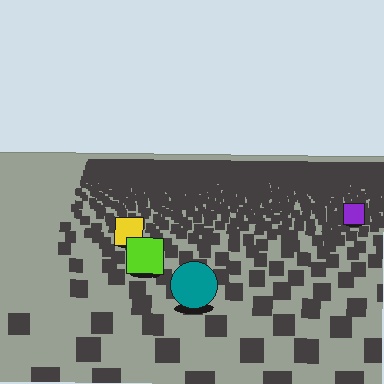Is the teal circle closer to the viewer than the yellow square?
Yes. The teal circle is closer — you can tell from the texture gradient: the ground texture is coarser near it.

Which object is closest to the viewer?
The teal circle is closest. The texture marks near it are larger and more spread out.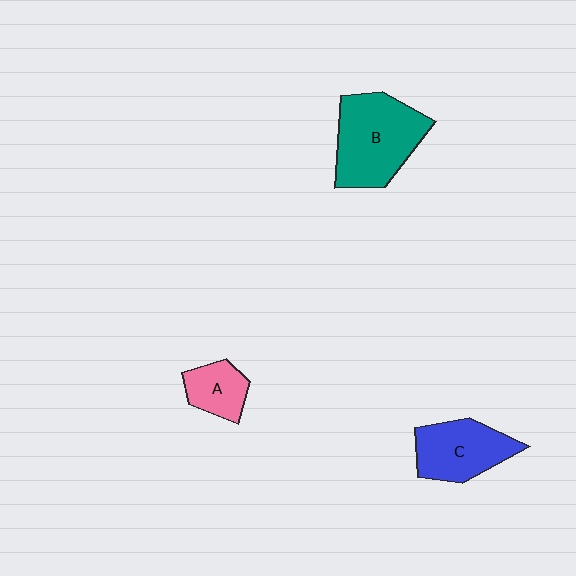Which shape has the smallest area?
Shape A (pink).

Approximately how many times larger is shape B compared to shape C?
Approximately 1.4 times.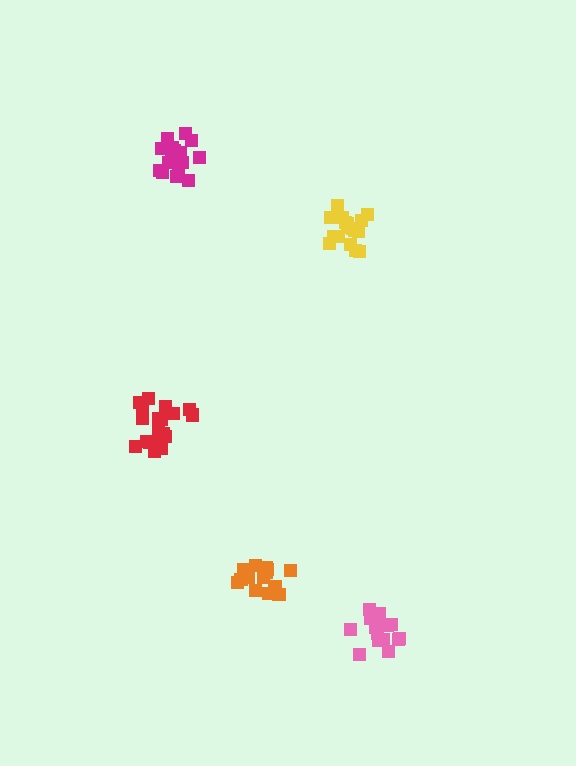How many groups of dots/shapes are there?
There are 5 groups.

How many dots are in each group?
Group 1: 17 dots, Group 2: 15 dots, Group 3: 20 dots, Group 4: 17 dots, Group 5: 15 dots (84 total).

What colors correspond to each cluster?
The clusters are colored: yellow, orange, red, magenta, pink.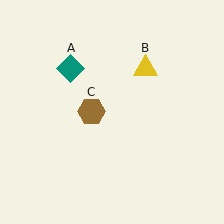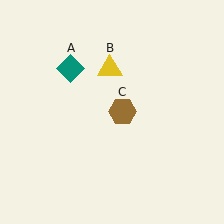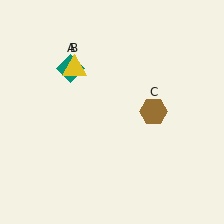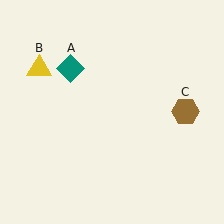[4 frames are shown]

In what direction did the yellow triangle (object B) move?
The yellow triangle (object B) moved left.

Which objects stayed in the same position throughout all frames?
Teal diamond (object A) remained stationary.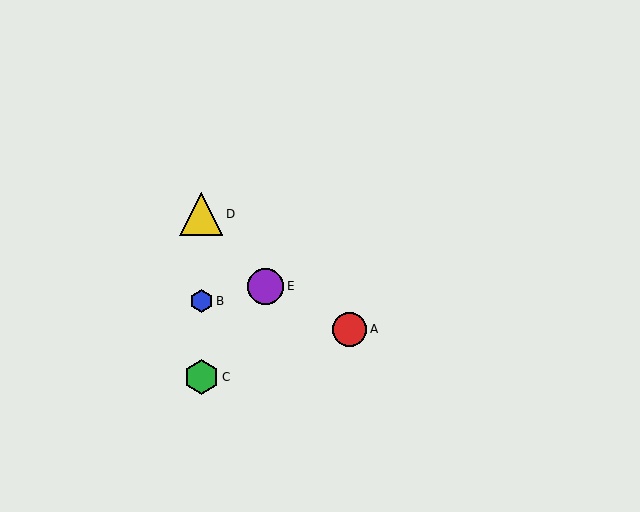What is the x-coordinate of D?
Object D is at x≈201.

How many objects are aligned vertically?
3 objects (B, C, D) are aligned vertically.